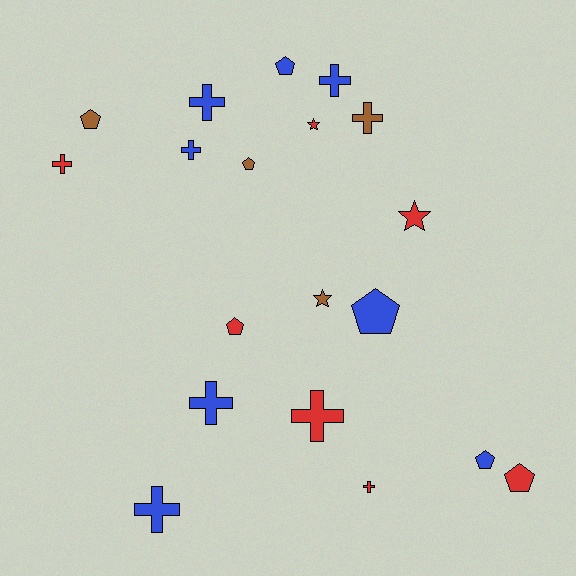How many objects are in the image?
There are 19 objects.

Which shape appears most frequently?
Cross, with 9 objects.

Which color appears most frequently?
Blue, with 8 objects.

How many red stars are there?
There are 2 red stars.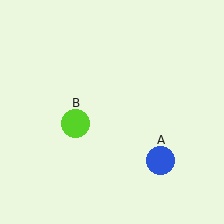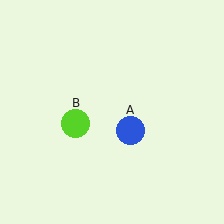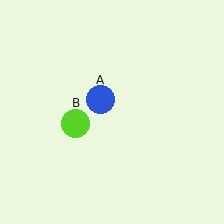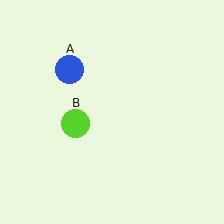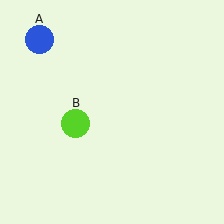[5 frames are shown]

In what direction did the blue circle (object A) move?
The blue circle (object A) moved up and to the left.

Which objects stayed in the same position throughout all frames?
Lime circle (object B) remained stationary.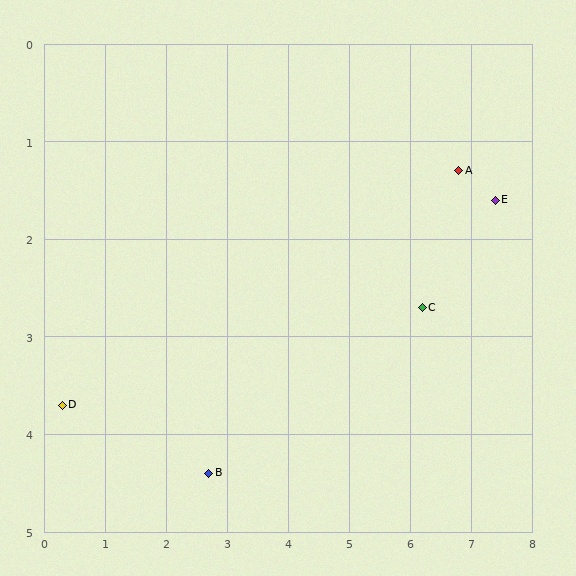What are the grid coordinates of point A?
Point A is at approximately (6.8, 1.3).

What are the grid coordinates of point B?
Point B is at approximately (2.7, 4.4).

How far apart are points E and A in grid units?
Points E and A are about 0.7 grid units apart.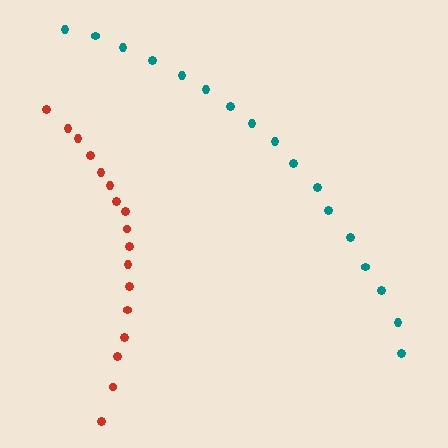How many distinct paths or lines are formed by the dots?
There are 2 distinct paths.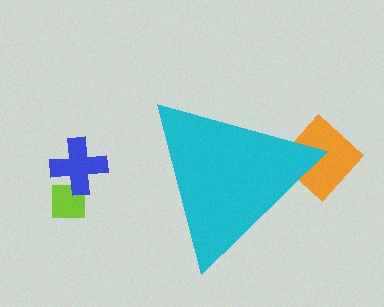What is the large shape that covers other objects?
A cyan triangle.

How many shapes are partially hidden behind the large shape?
1 shape is partially hidden.